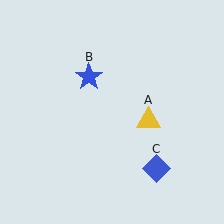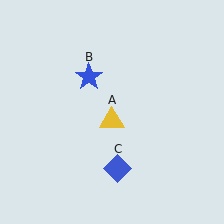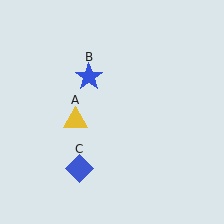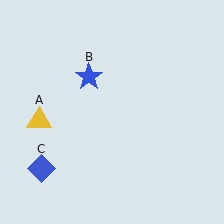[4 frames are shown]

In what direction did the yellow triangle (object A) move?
The yellow triangle (object A) moved left.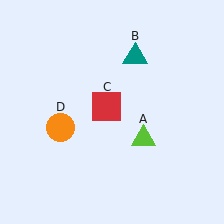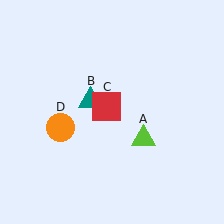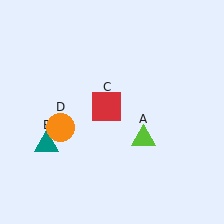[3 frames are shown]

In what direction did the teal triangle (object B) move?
The teal triangle (object B) moved down and to the left.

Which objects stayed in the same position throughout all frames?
Lime triangle (object A) and red square (object C) and orange circle (object D) remained stationary.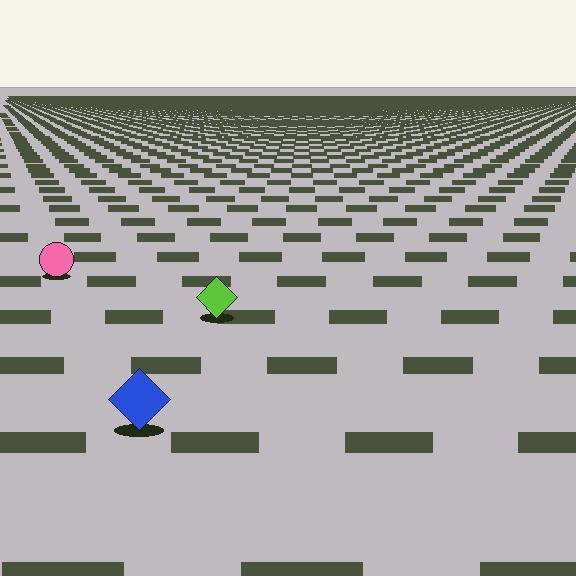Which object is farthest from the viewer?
The pink circle is farthest from the viewer. It appears smaller and the ground texture around it is denser.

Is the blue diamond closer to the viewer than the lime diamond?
Yes. The blue diamond is closer — you can tell from the texture gradient: the ground texture is coarser near it.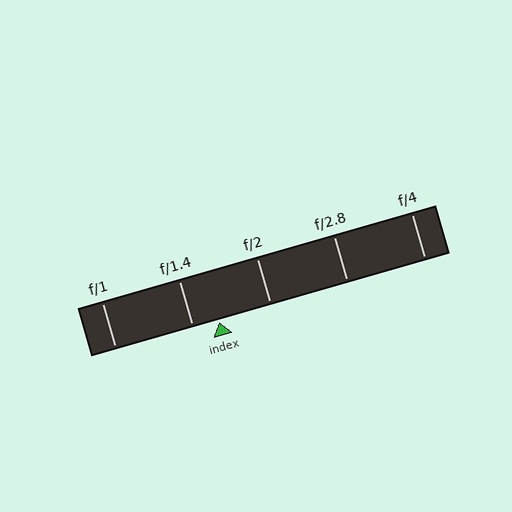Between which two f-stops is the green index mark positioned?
The index mark is between f/1.4 and f/2.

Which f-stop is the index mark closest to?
The index mark is closest to f/1.4.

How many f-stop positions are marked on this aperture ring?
There are 5 f-stop positions marked.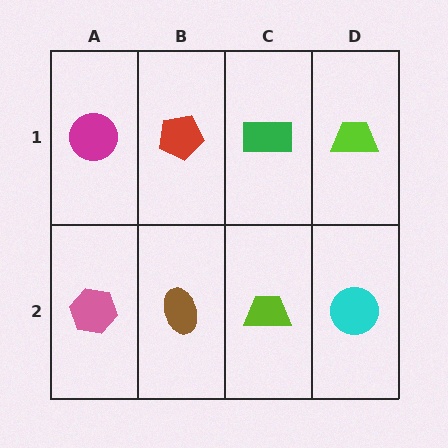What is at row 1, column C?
A green rectangle.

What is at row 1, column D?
A lime trapezoid.